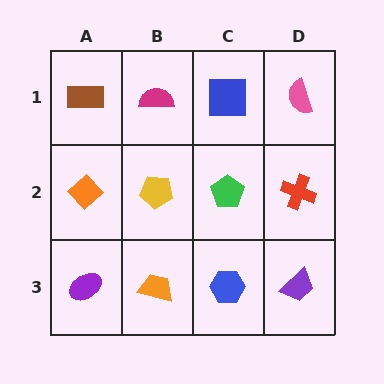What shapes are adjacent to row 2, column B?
A magenta semicircle (row 1, column B), an orange trapezoid (row 3, column B), an orange diamond (row 2, column A), a green pentagon (row 2, column C).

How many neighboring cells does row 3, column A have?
2.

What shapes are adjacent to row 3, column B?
A yellow pentagon (row 2, column B), a purple ellipse (row 3, column A), a blue hexagon (row 3, column C).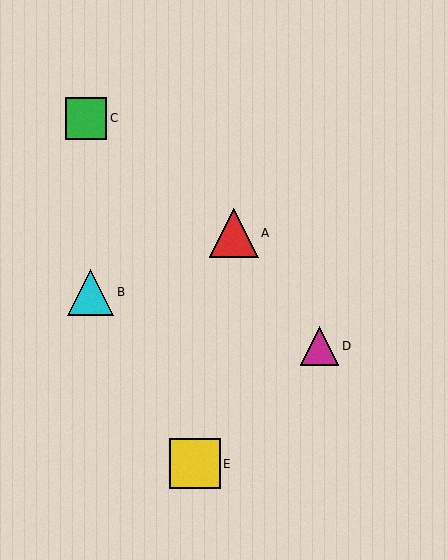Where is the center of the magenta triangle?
The center of the magenta triangle is at (320, 346).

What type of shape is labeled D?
Shape D is a magenta triangle.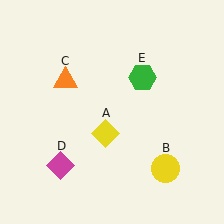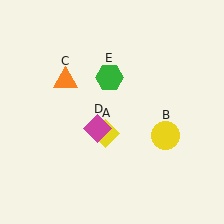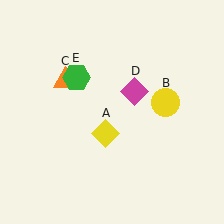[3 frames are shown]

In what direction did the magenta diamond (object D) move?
The magenta diamond (object D) moved up and to the right.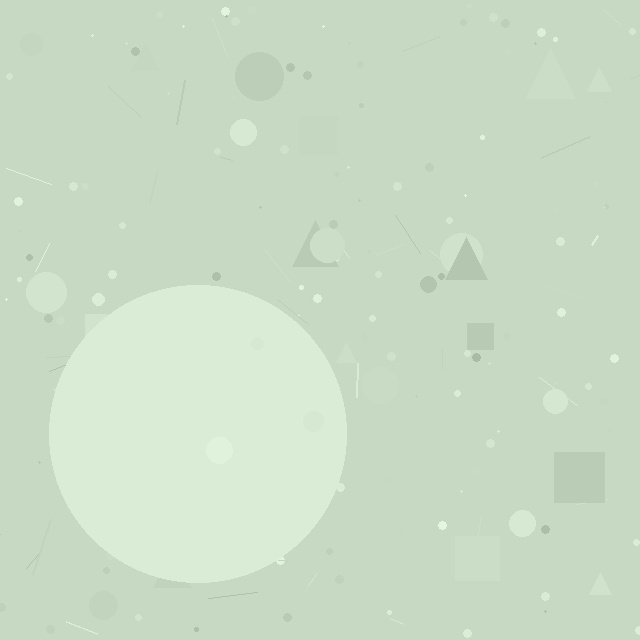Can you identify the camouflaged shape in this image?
The camouflaged shape is a circle.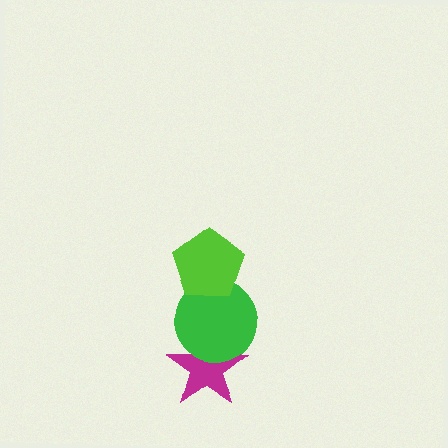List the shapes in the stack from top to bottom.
From top to bottom: the lime pentagon, the green circle, the magenta star.